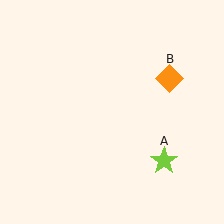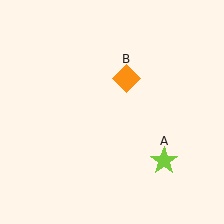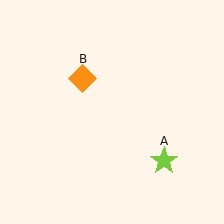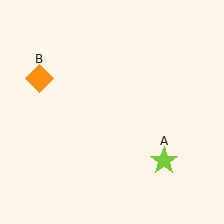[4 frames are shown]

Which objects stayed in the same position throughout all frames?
Lime star (object A) remained stationary.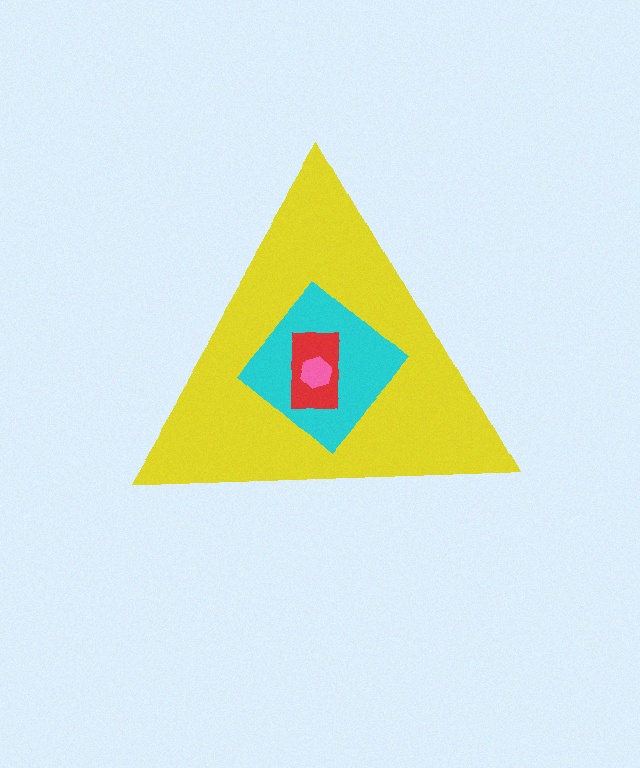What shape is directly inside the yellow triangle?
The cyan diamond.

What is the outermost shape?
The yellow triangle.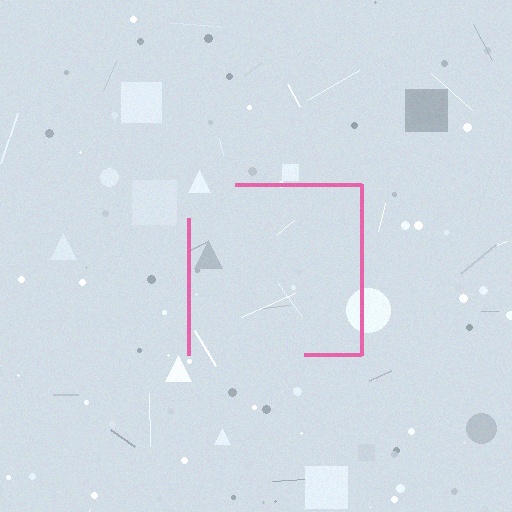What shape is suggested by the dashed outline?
The dashed outline suggests a square.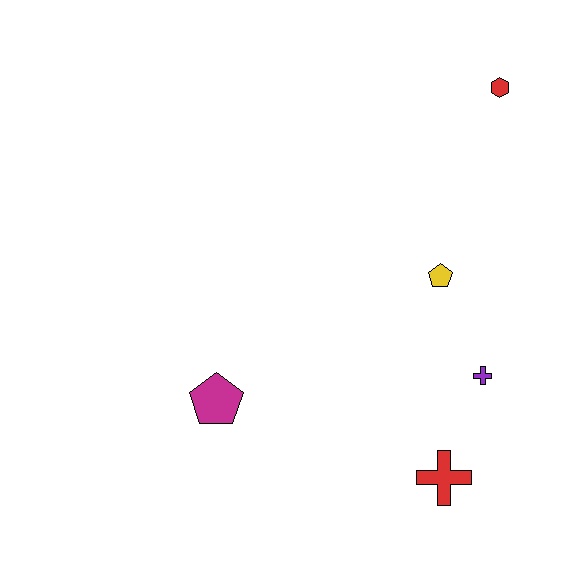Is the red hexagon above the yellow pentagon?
Yes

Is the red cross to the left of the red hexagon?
Yes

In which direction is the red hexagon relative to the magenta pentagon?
The red hexagon is above the magenta pentagon.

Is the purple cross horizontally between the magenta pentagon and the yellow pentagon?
No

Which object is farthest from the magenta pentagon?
The red hexagon is farthest from the magenta pentagon.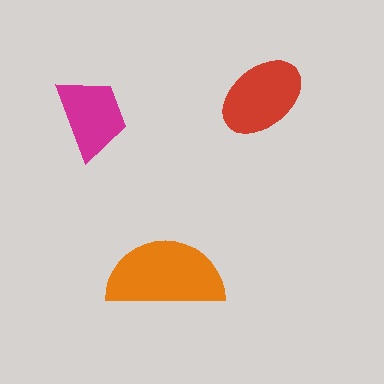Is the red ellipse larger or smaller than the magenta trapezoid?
Larger.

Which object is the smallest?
The magenta trapezoid.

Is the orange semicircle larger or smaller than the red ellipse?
Larger.